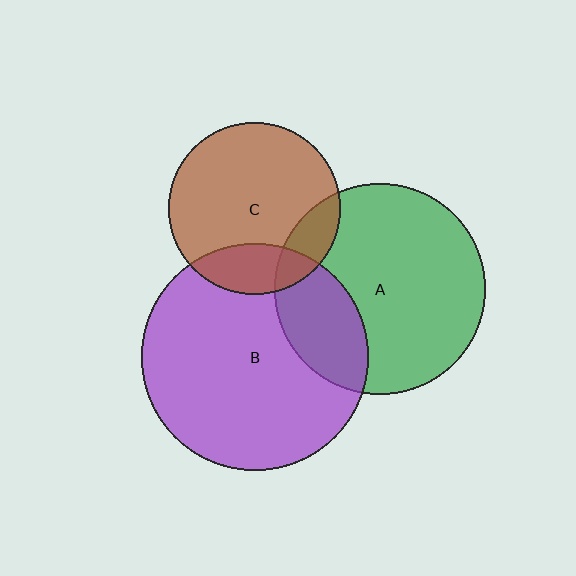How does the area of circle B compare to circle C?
Approximately 1.7 times.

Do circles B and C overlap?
Yes.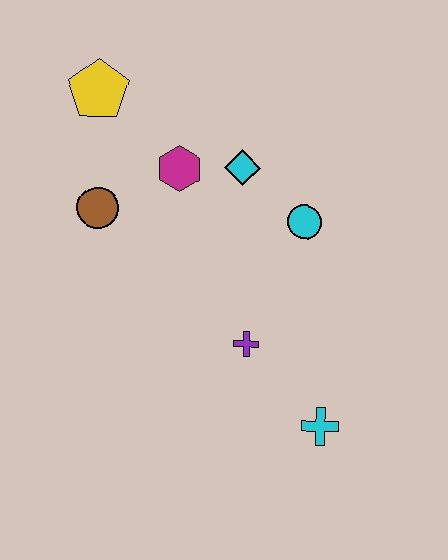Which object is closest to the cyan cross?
The purple cross is closest to the cyan cross.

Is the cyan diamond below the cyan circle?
No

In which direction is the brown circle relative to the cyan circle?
The brown circle is to the left of the cyan circle.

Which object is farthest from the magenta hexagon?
The cyan cross is farthest from the magenta hexagon.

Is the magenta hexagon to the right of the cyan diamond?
No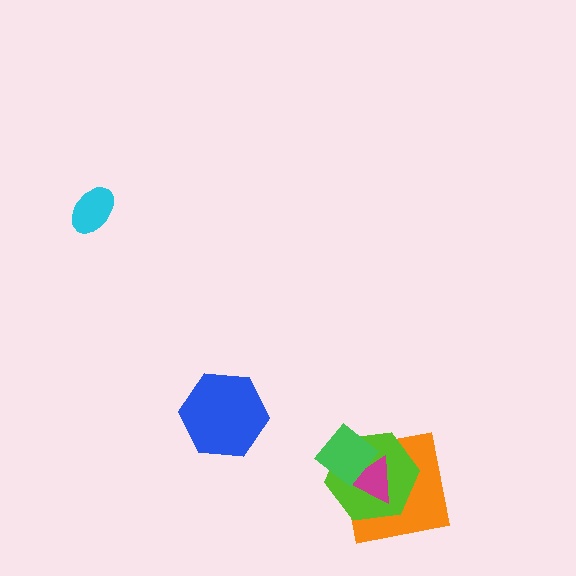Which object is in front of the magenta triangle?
The green diamond is in front of the magenta triangle.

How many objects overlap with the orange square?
3 objects overlap with the orange square.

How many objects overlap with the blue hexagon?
0 objects overlap with the blue hexagon.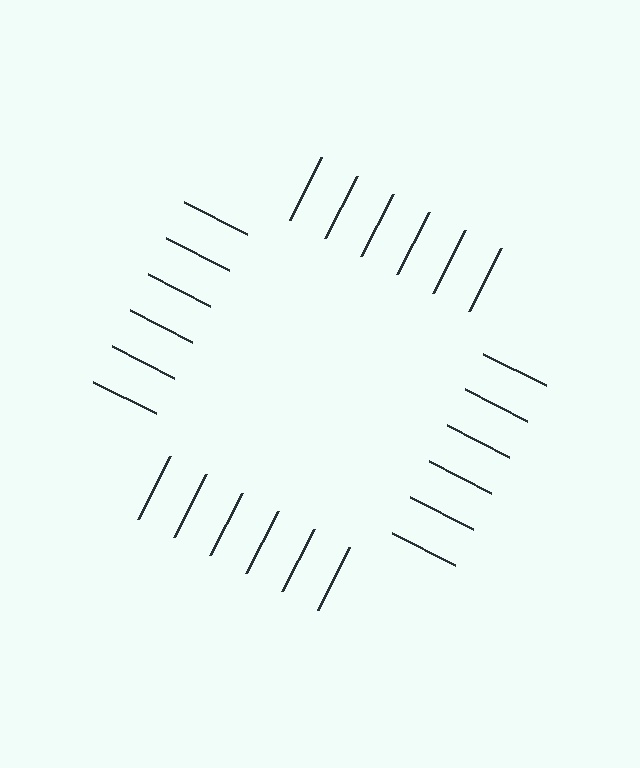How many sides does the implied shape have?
4 sides — the line-ends trace a square.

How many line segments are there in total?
24 — 6 along each of the 4 edges.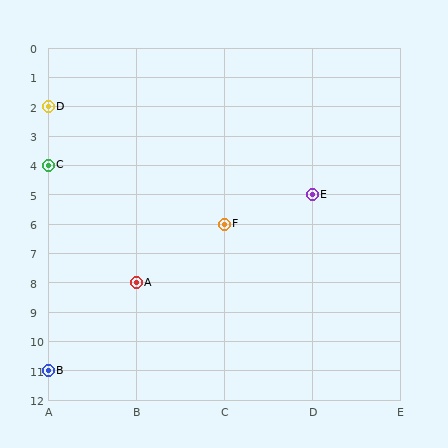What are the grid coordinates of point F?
Point F is at grid coordinates (C, 6).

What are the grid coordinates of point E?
Point E is at grid coordinates (D, 5).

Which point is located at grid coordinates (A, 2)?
Point D is at (A, 2).